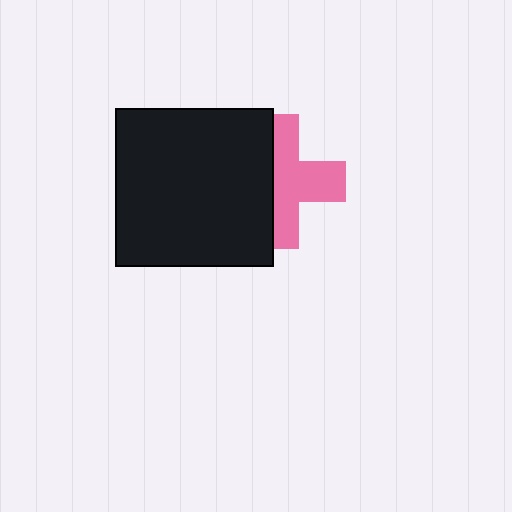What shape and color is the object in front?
The object in front is a black square.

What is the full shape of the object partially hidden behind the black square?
The partially hidden object is a pink cross.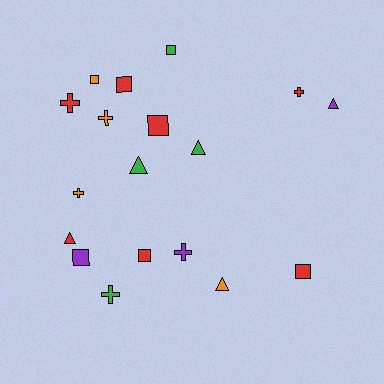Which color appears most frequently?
Red, with 7 objects.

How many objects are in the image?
There are 18 objects.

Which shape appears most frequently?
Square, with 7 objects.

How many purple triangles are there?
There is 1 purple triangle.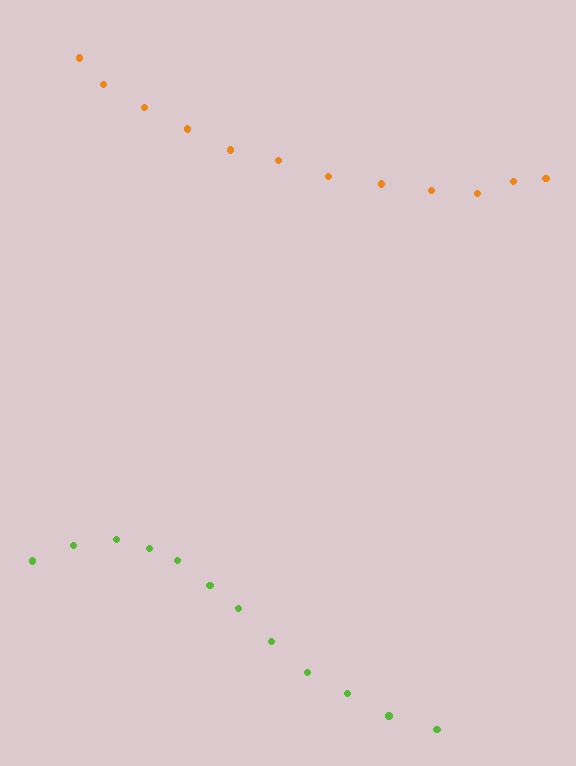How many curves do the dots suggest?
There are 2 distinct paths.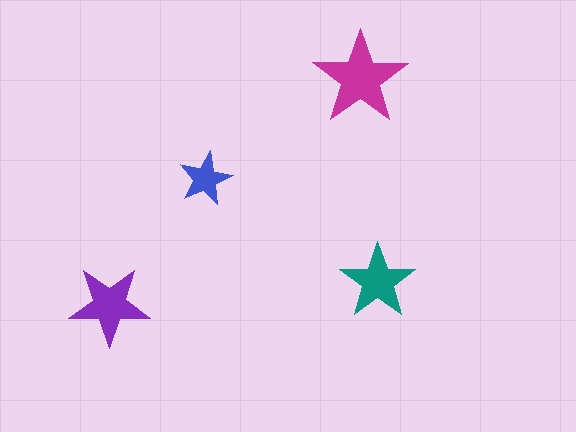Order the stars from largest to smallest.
the magenta one, the purple one, the teal one, the blue one.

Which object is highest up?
The magenta star is topmost.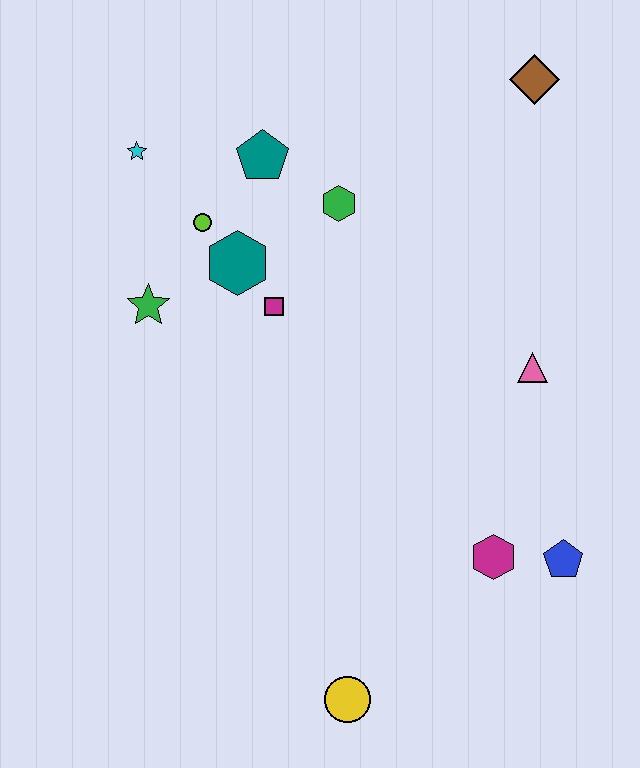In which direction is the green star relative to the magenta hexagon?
The green star is to the left of the magenta hexagon.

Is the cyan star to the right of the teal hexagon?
No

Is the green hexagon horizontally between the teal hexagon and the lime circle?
No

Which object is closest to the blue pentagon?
The magenta hexagon is closest to the blue pentagon.